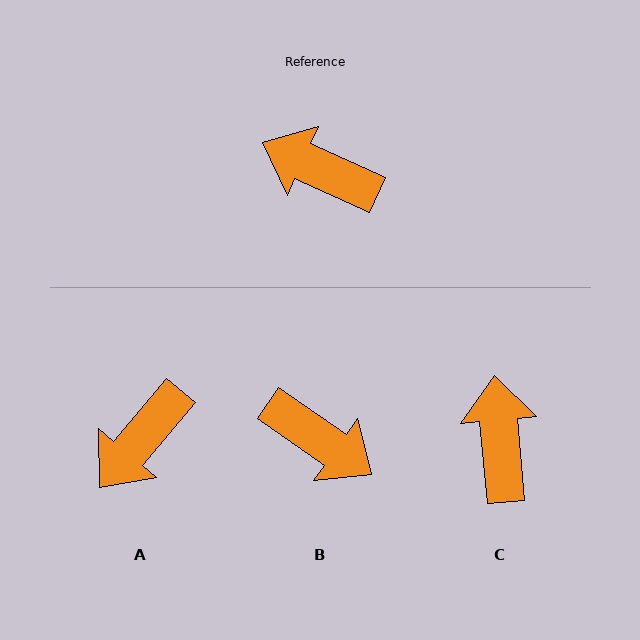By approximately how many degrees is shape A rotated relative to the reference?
Approximately 74 degrees counter-clockwise.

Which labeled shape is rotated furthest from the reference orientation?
B, about 169 degrees away.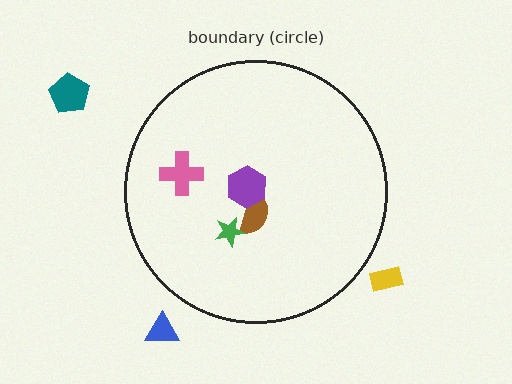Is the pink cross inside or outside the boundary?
Inside.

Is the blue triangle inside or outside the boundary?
Outside.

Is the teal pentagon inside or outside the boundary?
Outside.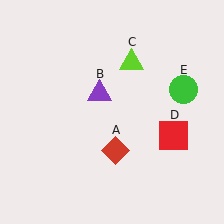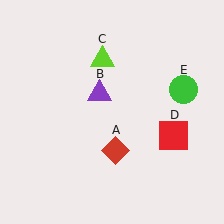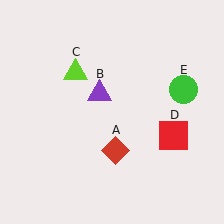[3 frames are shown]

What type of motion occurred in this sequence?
The lime triangle (object C) rotated counterclockwise around the center of the scene.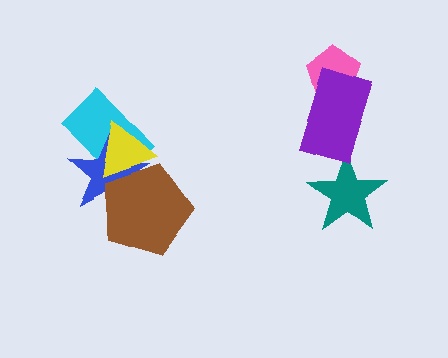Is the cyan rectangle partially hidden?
Yes, it is partially covered by another shape.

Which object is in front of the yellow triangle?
The brown pentagon is in front of the yellow triangle.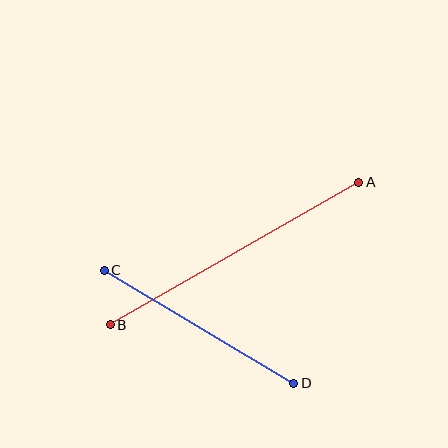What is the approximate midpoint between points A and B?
The midpoint is at approximately (234, 253) pixels.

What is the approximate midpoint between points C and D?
The midpoint is at approximately (199, 327) pixels.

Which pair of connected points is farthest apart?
Points A and B are farthest apart.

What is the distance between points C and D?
The distance is approximately 221 pixels.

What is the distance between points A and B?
The distance is approximately 286 pixels.